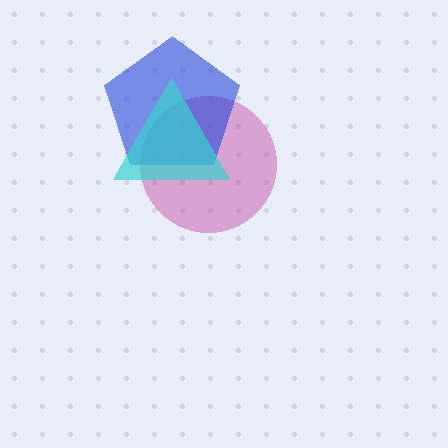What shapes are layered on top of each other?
The layered shapes are: a magenta circle, a blue pentagon, a cyan triangle.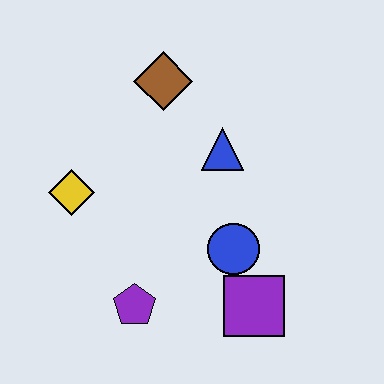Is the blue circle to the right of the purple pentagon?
Yes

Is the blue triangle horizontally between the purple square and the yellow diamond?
Yes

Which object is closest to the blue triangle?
The brown diamond is closest to the blue triangle.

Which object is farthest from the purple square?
The brown diamond is farthest from the purple square.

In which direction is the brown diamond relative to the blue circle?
The brown diamond is above the blue circle.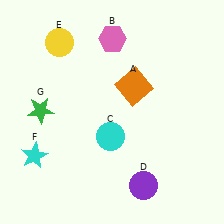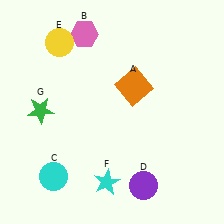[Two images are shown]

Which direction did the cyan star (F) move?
The cyan star (F) moved right.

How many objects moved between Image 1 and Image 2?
3 objects moved between the two images.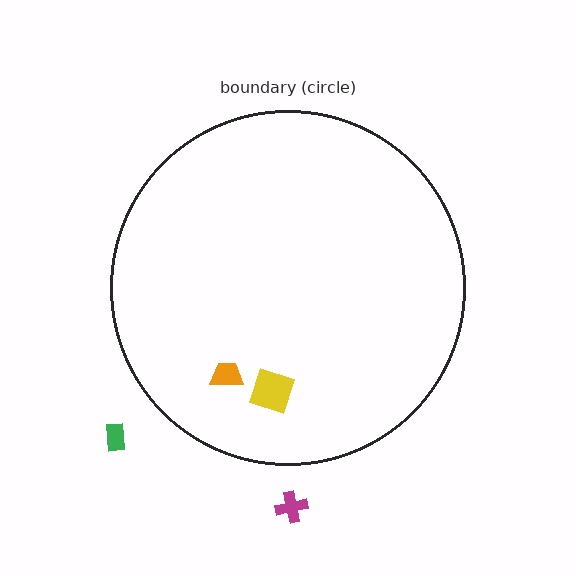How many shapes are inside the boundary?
2 inside, 2 outside.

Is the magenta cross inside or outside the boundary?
Outside.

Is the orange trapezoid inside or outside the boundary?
Inside.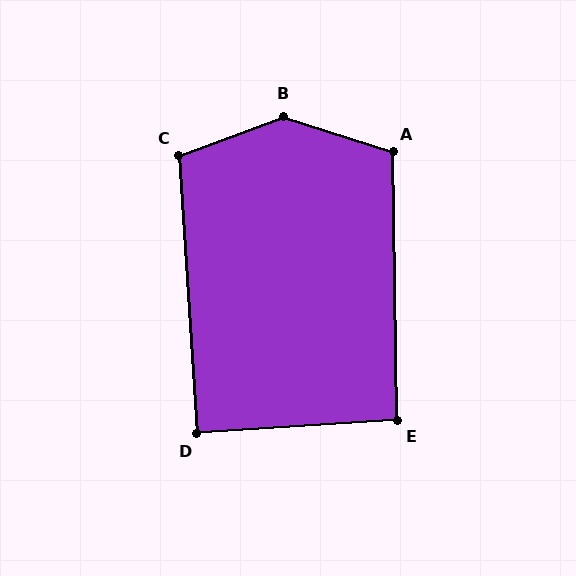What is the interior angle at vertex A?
Approximately 109 degrees (obtuse).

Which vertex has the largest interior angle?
B, at approximately 141 degrees.